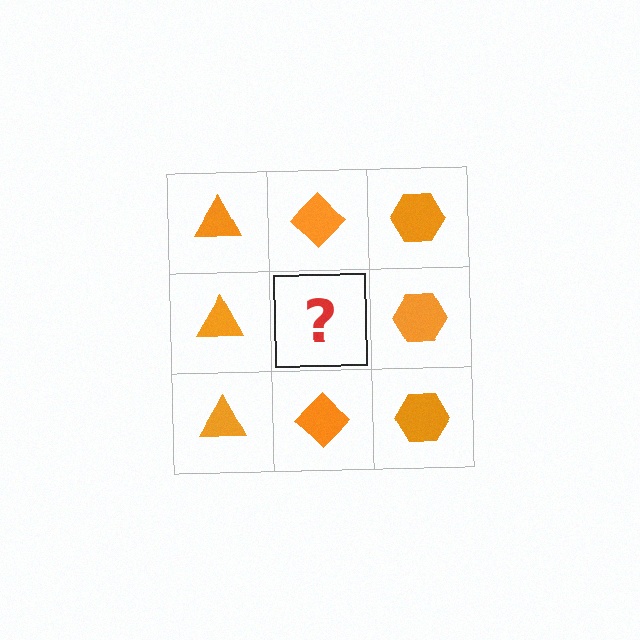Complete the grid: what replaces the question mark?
The question mark should be replaced with an orange diamond.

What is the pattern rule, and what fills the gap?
The rule is that each column has a consistent shape. The gap should be filled with an orange diamond.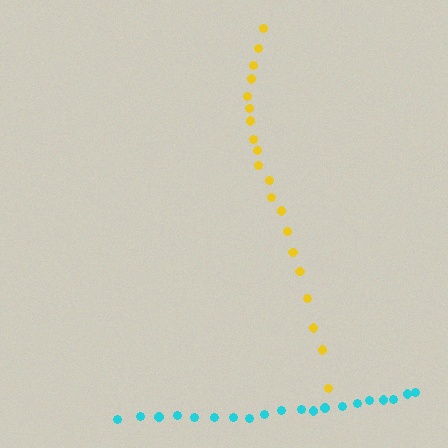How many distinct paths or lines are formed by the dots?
There are 2 distinct paths.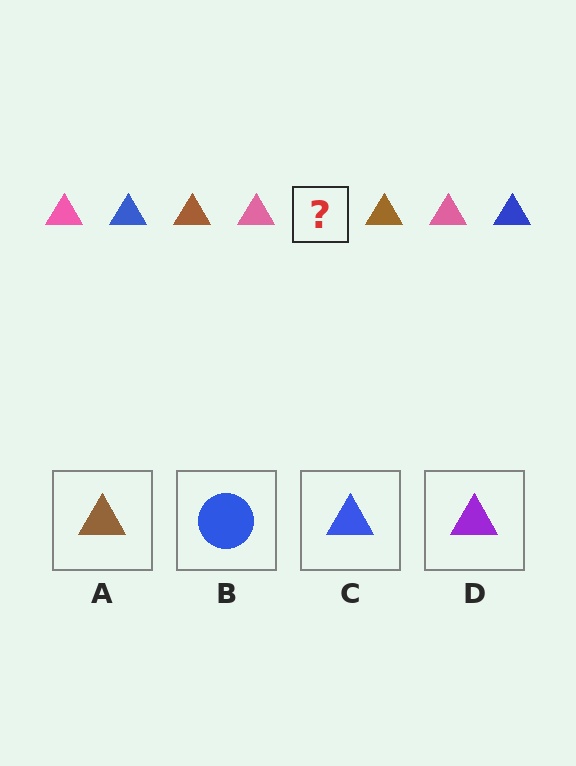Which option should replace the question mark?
Option C.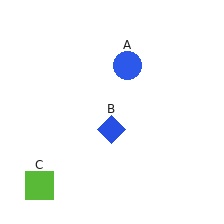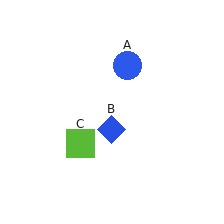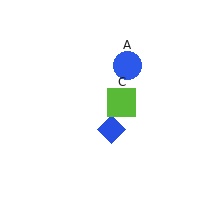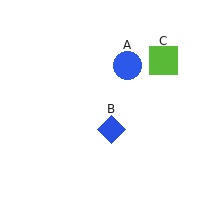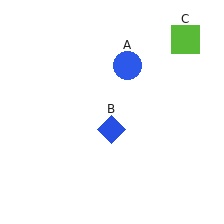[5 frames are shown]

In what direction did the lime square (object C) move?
The lime square (object C) moved up and to the right.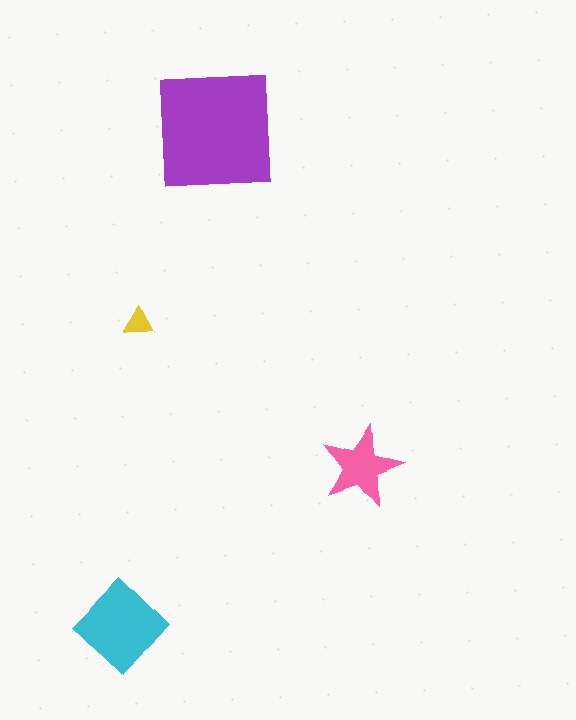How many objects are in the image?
There are 4 objects in the image.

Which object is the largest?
The purple square.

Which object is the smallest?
The yellow triangle.